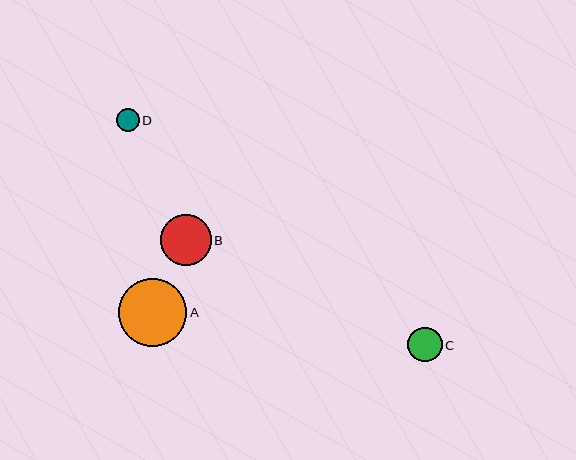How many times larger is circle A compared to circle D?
Circle A is approximately 3.0 times the size of circle D.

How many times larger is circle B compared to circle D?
Circle B is approximately 2.2 times the size of circle D.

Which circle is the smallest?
Circle D is the smallest with a size of approximately 23 pixels.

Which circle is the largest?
Circle A is the largest with a size of approximately 68 pixels.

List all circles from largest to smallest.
From largest to smallest: A, B, C, D.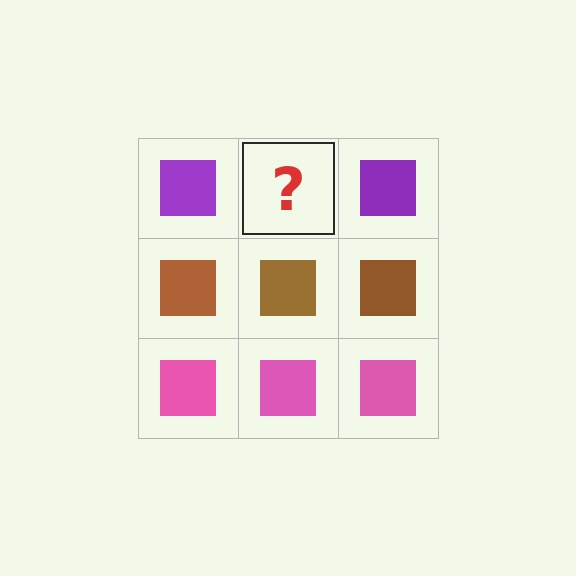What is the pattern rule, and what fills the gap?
The rule is that each row has a consistent color. The gap should be filled with a purple square.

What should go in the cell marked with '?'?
The missing cell should contain a purple square.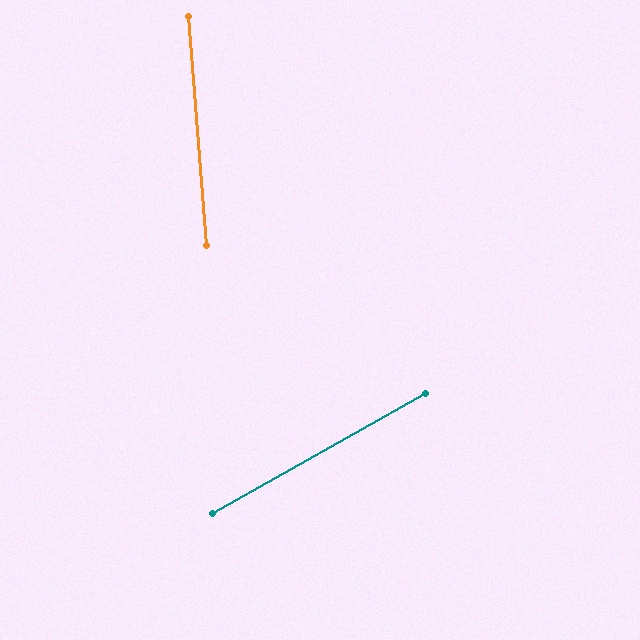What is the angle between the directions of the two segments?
Approximately 65 degrees.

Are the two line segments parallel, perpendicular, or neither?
Neither parallel nor perpendicular — they differ by about 65°.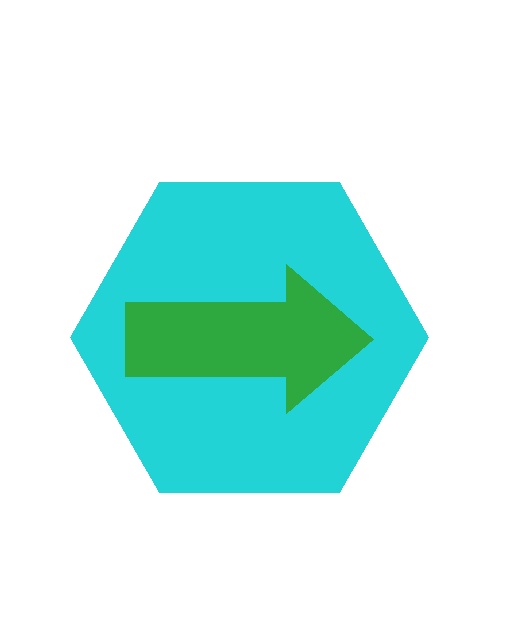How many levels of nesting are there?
2.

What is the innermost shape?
The green arrow.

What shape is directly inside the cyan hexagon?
The green arrow.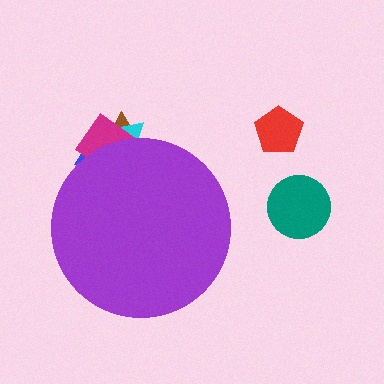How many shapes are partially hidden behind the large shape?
4 shapes are partially hidden.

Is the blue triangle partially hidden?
Yes, the blue triangle is partially hidden behind the purple circle.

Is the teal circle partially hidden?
No, the teal circle is fully visible.